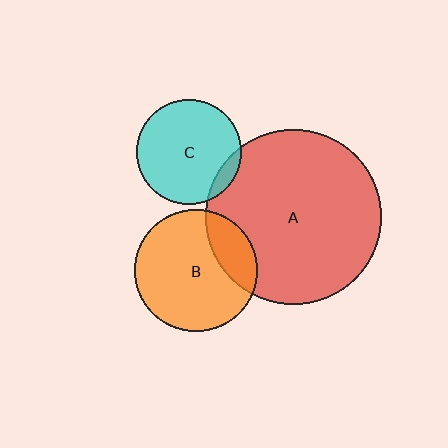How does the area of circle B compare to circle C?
Approximately 1.4 times.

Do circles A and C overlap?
Yes.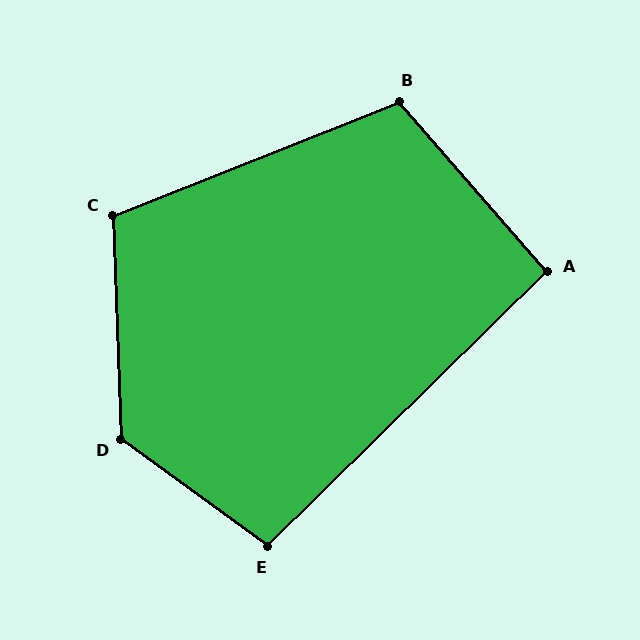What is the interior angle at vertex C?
Approximately 109 degrees (obtuse).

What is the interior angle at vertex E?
Approximately 100 degrees (obtuse).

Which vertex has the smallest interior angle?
A, at approximately 93 degrees.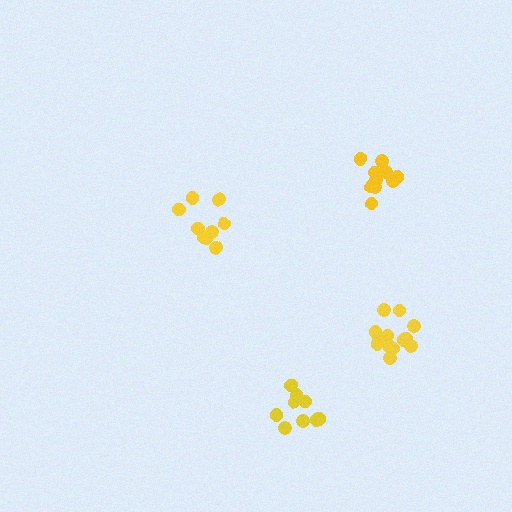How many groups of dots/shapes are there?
There are 4 groups.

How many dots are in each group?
Group 1: 10 dots, Group 2: 9 dots, Group 3: 13 dots, Group 4: 11 dots (43 total).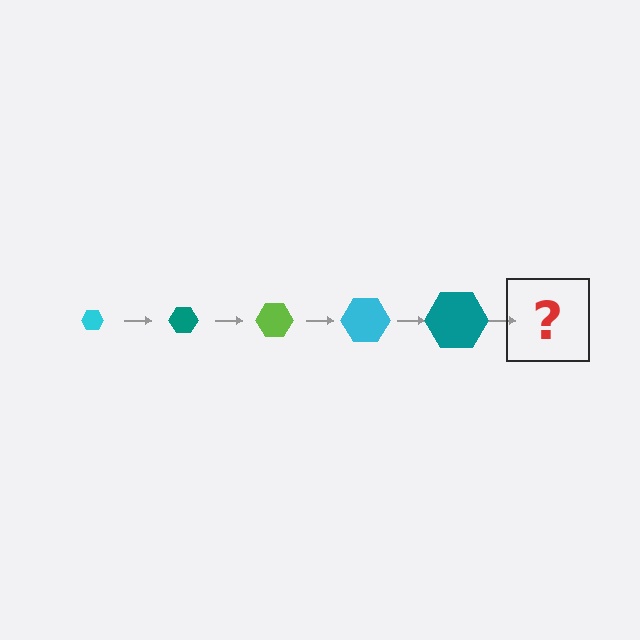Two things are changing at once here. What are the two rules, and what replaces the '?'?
The two rules are that the hexagon grows larger each step and the color cycles through cyan, teal, and lime. The '?' should be a lime hexagon, larger than the previous one.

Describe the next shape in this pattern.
It should be a lime hexagon, larger than the previous one.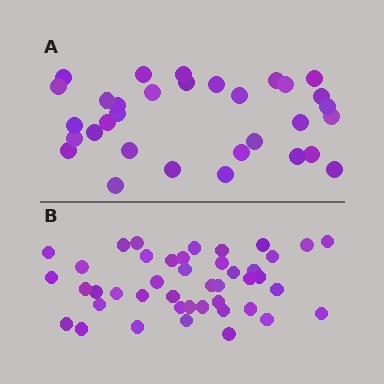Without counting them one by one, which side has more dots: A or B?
Region B (the bottom region) has more dots.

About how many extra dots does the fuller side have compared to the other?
Region B has roughly 12 or so more dots than region A.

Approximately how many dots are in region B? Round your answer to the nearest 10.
About 40 dots. (The exact count is 43, which rounds to 40.)